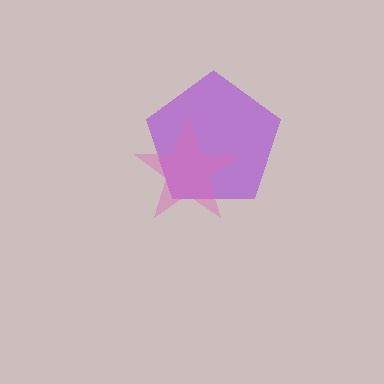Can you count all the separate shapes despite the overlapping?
Yes, there are 2 separate shapes.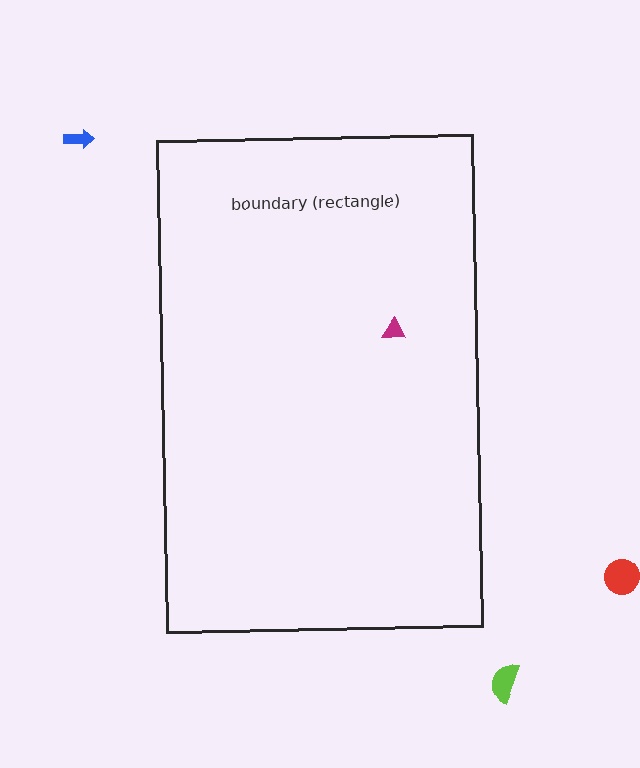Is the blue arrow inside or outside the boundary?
Outside.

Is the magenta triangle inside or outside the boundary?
Inside.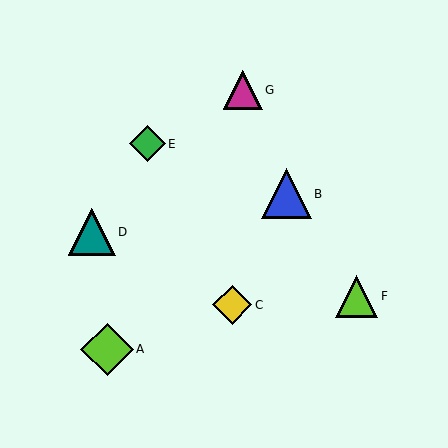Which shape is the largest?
The lime diamond (labeled A) is the largest.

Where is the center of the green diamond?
The center of the green diamond is at (147, 144).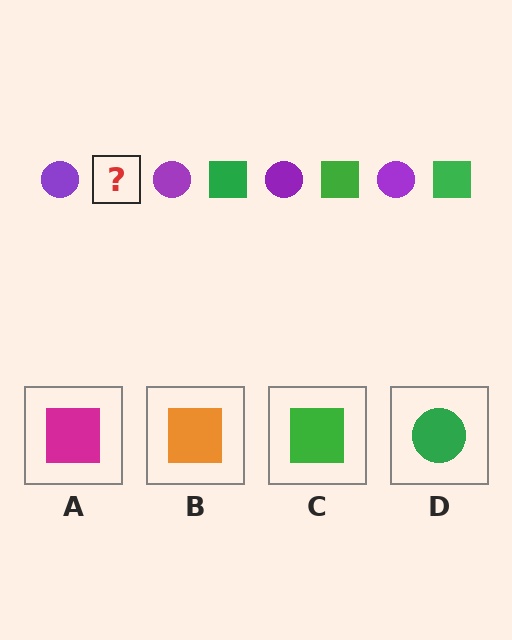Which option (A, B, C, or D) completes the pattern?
C.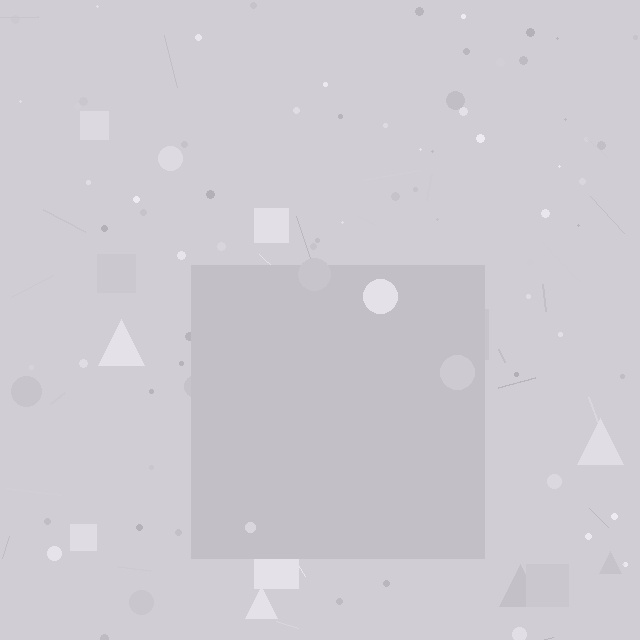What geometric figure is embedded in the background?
A square is embedded in the background.